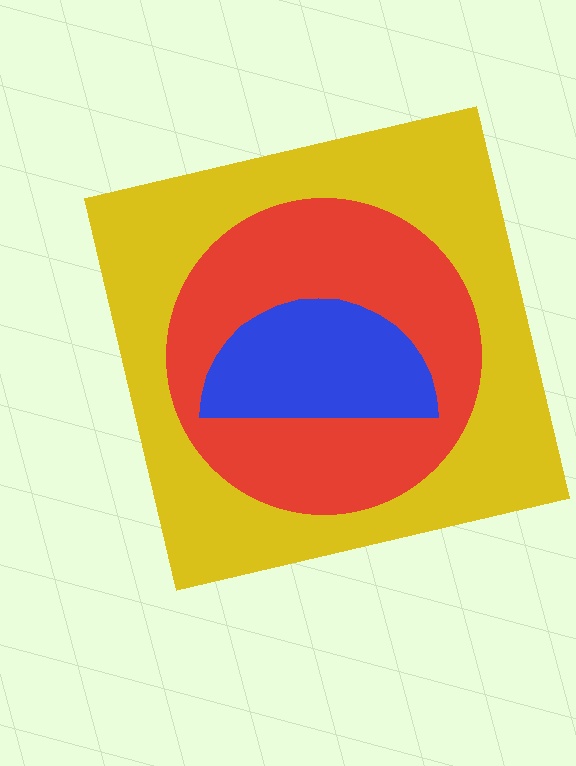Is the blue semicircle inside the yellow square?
Yes.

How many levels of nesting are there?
3.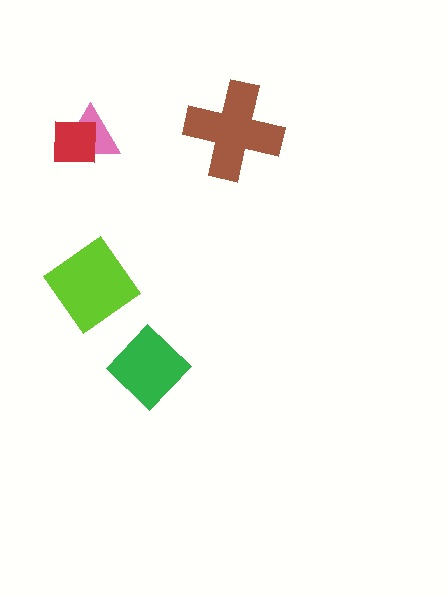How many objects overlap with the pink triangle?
1 object overlaps with the pink triangle.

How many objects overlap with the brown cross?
0 objects overlap with the brown cross.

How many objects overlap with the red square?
1 object overlaps with the red square.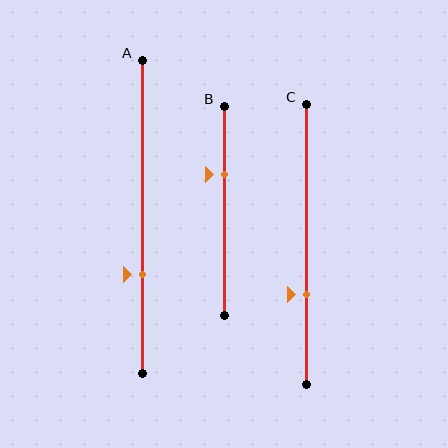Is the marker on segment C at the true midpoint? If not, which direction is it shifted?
No, the marker on segment C is shifted downward by about 18% of the segment length.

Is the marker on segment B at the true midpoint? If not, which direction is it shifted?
No, the marker on segment B is shifted upward by about 17% of the segment length.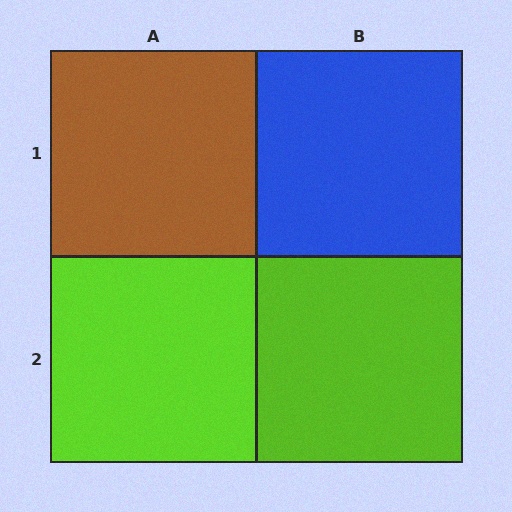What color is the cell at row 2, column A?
Lime.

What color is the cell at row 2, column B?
Lime.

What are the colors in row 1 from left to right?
Brown, blue.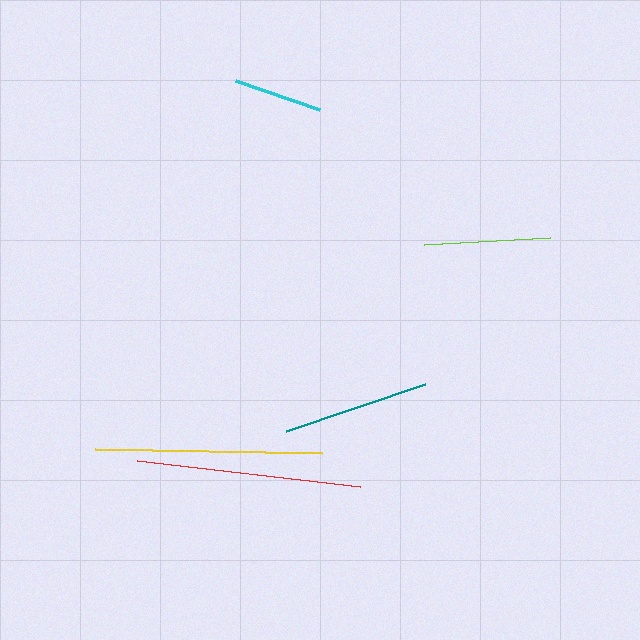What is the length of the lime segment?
The lime segment is approximately 127 pixels long.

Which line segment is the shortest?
The cyan line is the shortest at approximately 89 pixels.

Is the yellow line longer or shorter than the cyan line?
The yellow line is longer than the cyan line.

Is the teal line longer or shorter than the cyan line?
The teal line is longer than the cyan line.